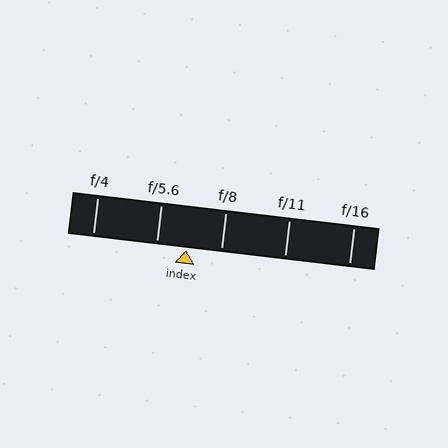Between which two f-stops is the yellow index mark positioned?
The index mark is between f/5.6 and f/8.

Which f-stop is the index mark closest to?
The index mark is closest to f/5.6.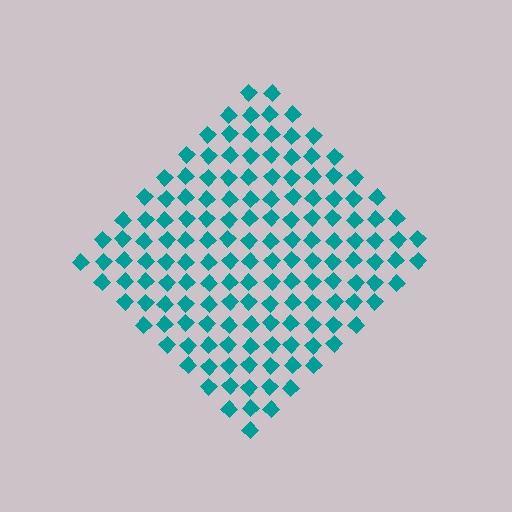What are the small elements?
The small elements are diamonds.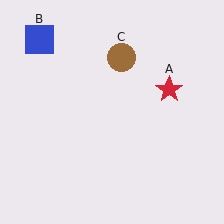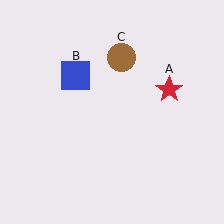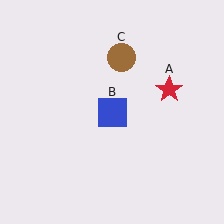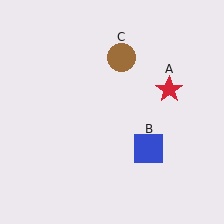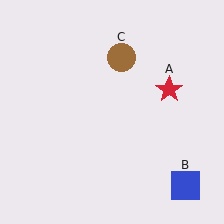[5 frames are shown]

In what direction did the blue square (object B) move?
The blue square (object B) moved down and to the right.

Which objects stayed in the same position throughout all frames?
Red star (object A) and brown circle (object C) remained stationary.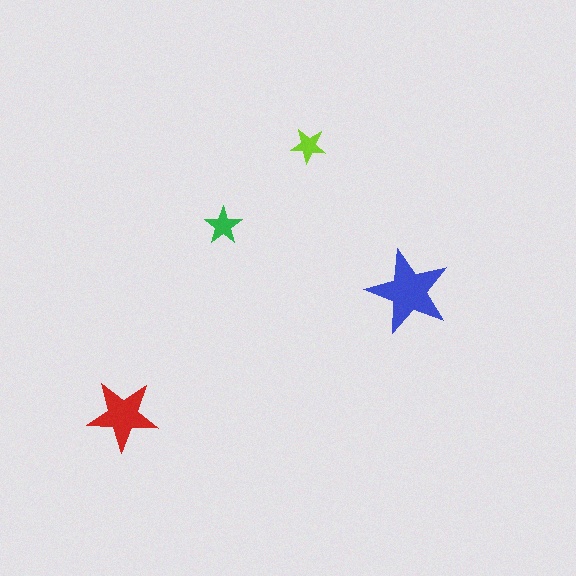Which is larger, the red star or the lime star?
The red one.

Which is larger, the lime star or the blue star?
The blue one.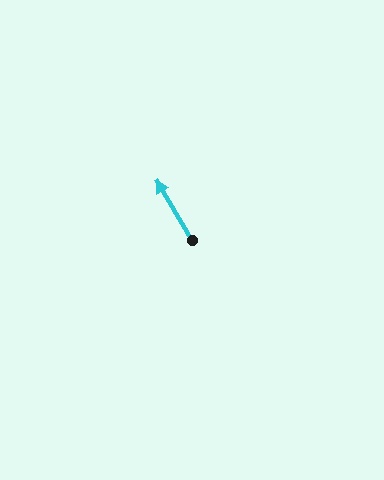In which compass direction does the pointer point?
Northwest.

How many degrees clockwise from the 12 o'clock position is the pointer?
Approximately 330 degrees.